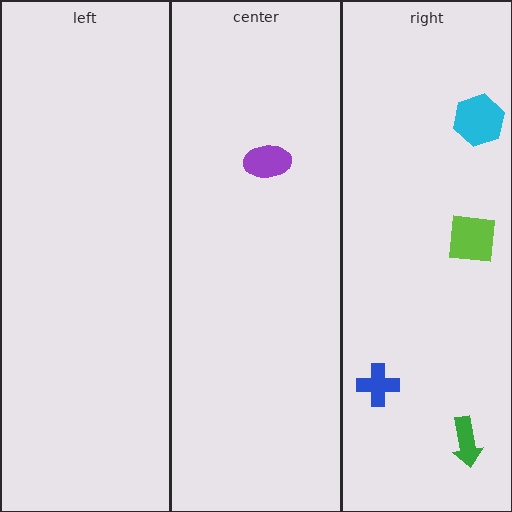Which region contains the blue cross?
The right region.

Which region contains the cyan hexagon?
The right region.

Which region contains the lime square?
The right region.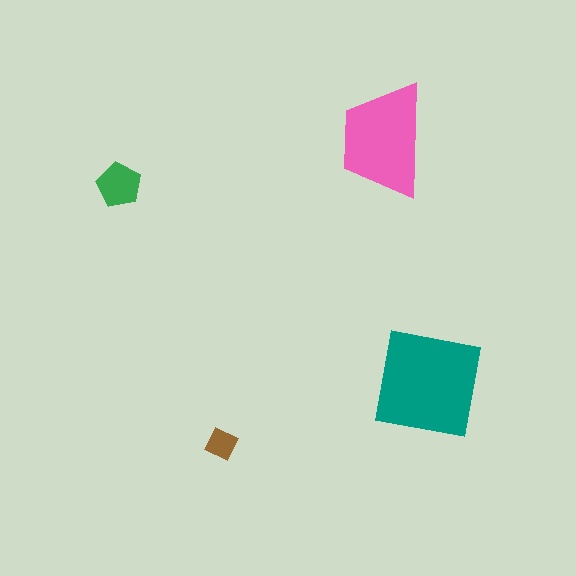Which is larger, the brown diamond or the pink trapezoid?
The pink trapezoid.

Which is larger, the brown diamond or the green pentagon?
The green pentagon.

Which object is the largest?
The teal square.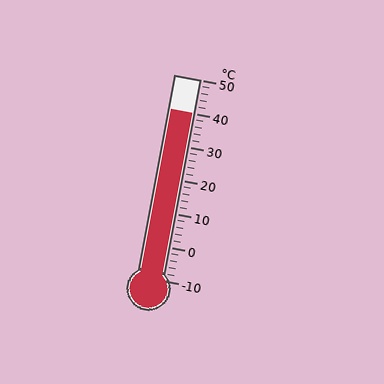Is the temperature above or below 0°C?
The temperature is above 0°C.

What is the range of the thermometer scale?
The thermometer scale ranges from -10°C to 50°C.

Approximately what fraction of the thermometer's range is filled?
The thermometer is filled to approximately 85% of its range.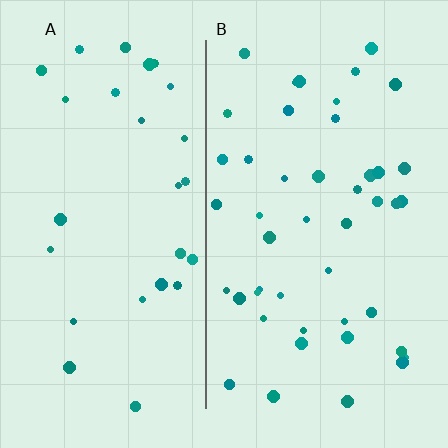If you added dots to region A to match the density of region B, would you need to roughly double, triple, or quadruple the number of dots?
Approximately double.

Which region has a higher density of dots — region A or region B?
B (the right).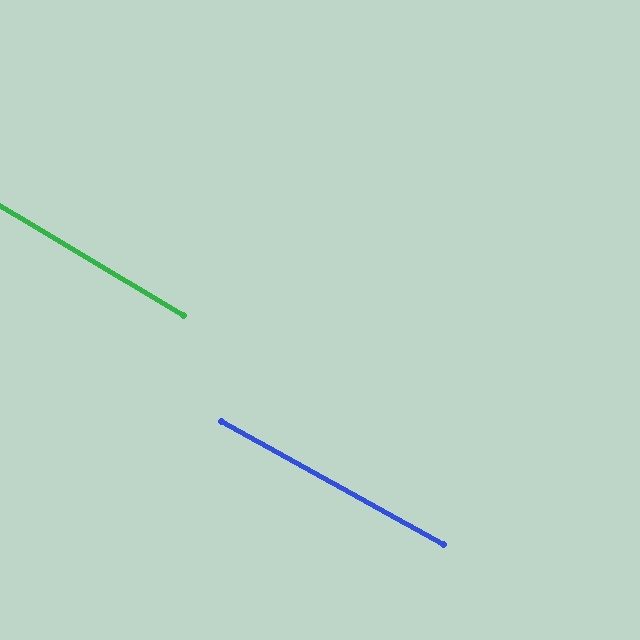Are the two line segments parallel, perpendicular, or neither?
Parallel — their directions differ by only 1.8°.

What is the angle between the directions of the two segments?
Approximately 2 degrees.